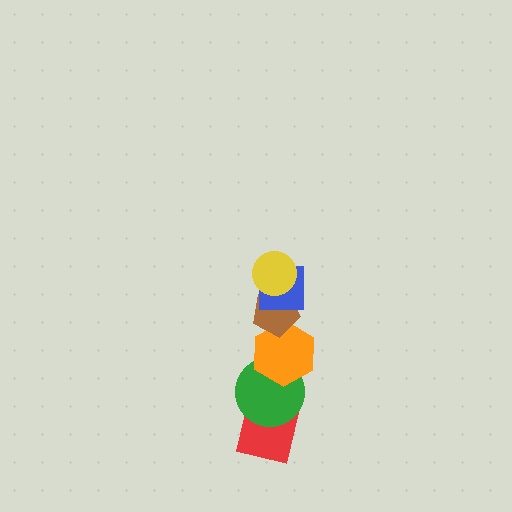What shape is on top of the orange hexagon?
The brown pentagon is on top of the orange hexagon.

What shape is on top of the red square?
The green circle is on top of the red square.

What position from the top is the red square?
The red square is 6th from the top.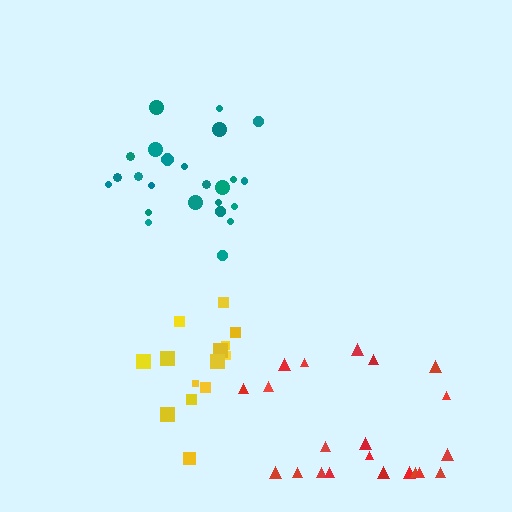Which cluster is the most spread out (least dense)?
Red.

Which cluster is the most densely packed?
Teal.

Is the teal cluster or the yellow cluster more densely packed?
Teal.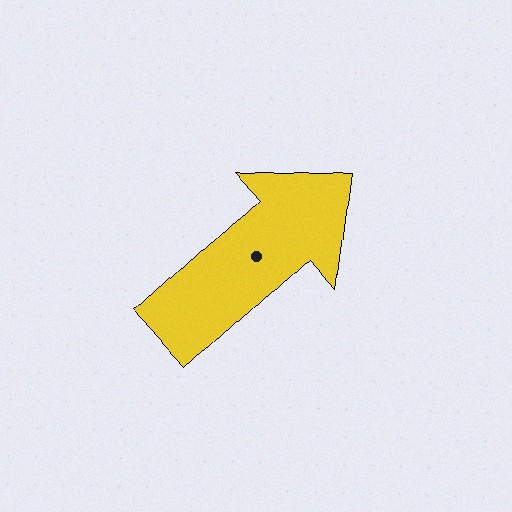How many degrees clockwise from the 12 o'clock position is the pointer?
Approximately 48 degrees.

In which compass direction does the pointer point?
Northeast.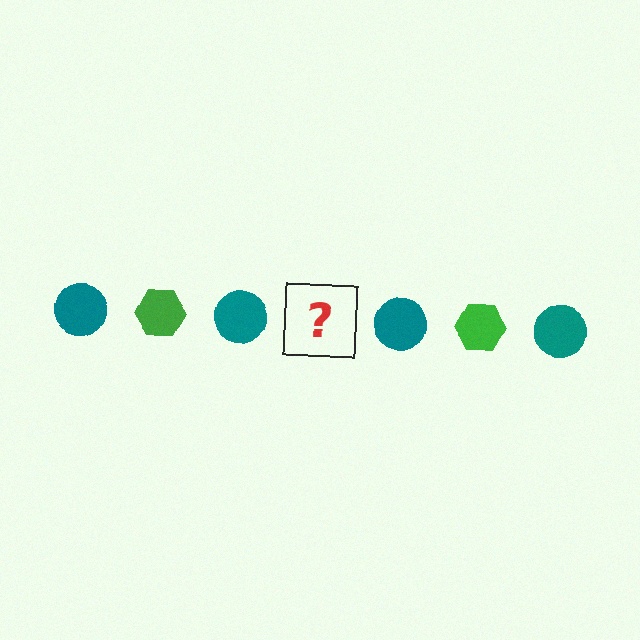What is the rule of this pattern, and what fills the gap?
The rule is that the pattern alternates between teal circle and green hexagon. The gap should be filled with a green hexagon.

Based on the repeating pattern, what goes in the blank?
The blank should be a green hexagon.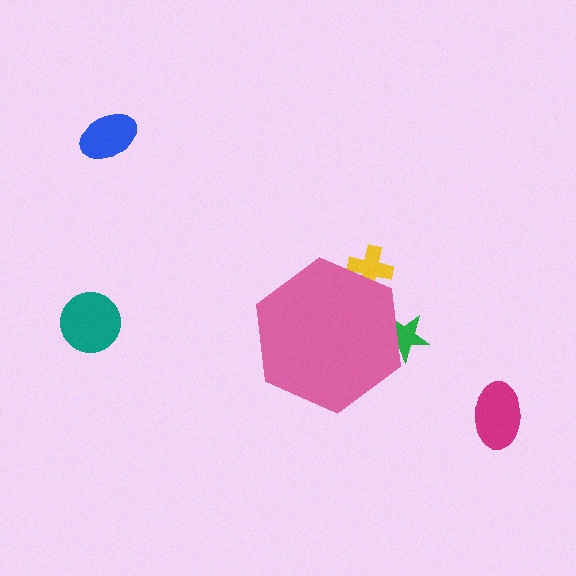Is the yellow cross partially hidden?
Yes, the yellow cross is partially hidden behind the pink hexagon.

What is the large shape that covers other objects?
A pink hexagon.